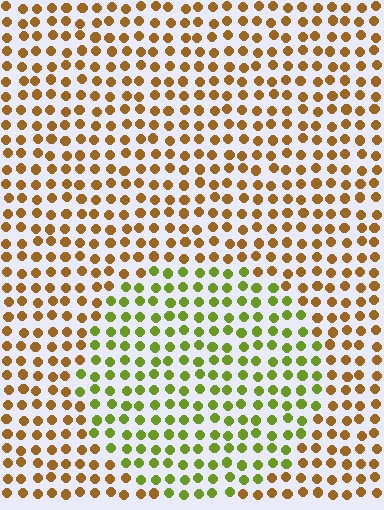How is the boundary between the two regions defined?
The boundary is defined purely by a slight shift in hue (about 51 degrees). Spacing, size, and orientation are identical on both sides.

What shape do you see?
I see a circle.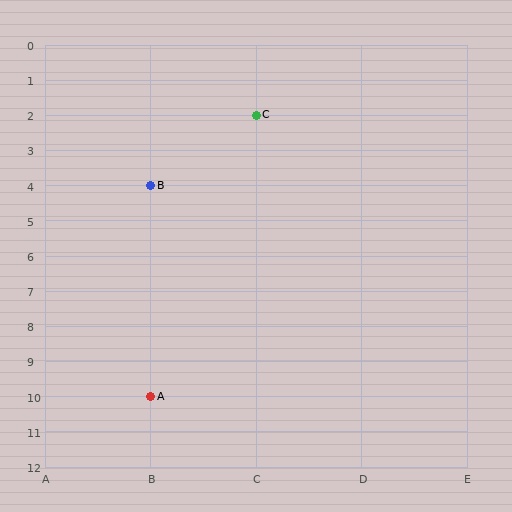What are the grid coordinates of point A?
Point A is at grid coordinates (B, 10).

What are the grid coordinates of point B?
Point B is at grid coordinates (B, 4).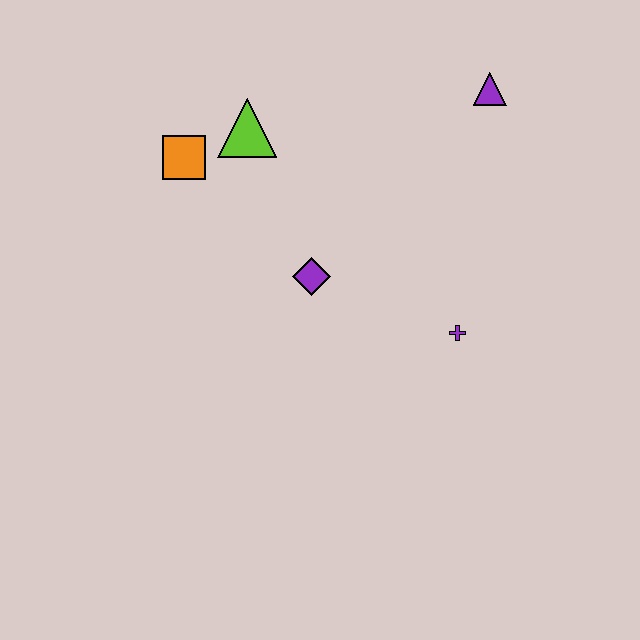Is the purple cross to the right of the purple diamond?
Yes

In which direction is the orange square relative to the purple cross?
The orange square is to the left of the purple cross.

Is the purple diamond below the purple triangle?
Yes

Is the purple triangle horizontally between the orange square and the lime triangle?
No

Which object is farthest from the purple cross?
The orange square is farthest from the purple cross.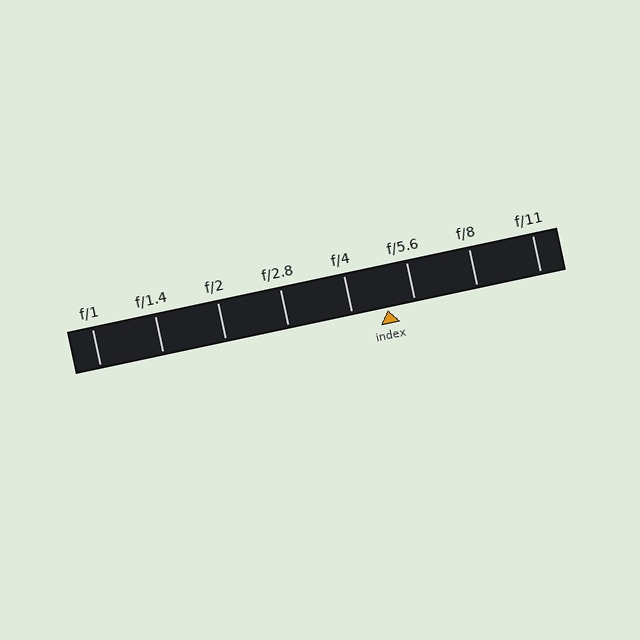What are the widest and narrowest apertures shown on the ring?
The widest aperture shown is f/1 and the narrowest is f/11.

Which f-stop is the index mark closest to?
The index mark is closest to f/5.6.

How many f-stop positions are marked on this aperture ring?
There are 8 f-stop positions marked.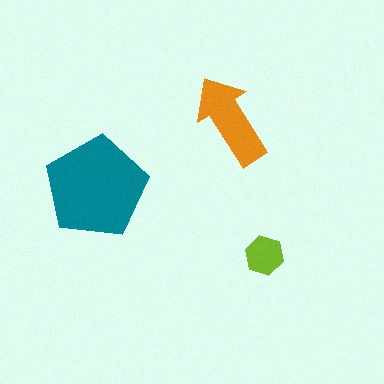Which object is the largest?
The teal pentagon.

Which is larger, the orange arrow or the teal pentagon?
The teal pentagon.